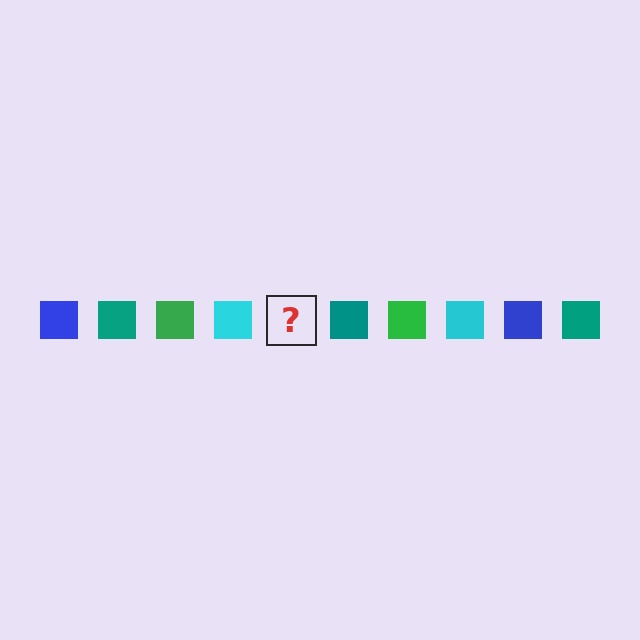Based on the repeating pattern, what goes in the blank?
The blank should be a blue square.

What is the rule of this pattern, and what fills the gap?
The rule is that the pattern cycles through blue, teal, green, cyan squares. The gap should be filled with a blue square.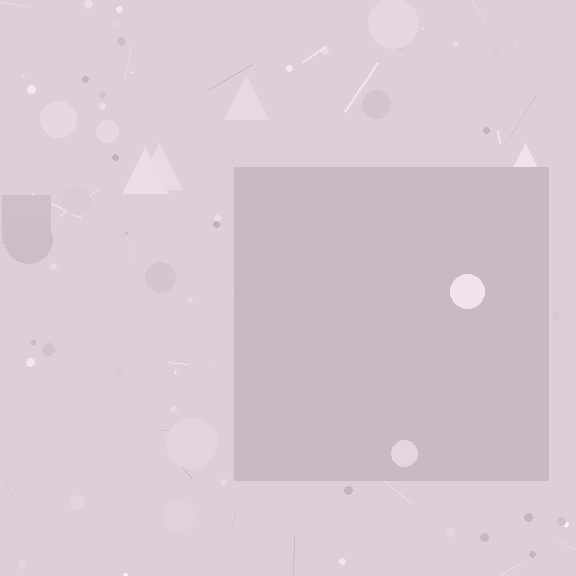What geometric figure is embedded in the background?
A square is embedded in the background.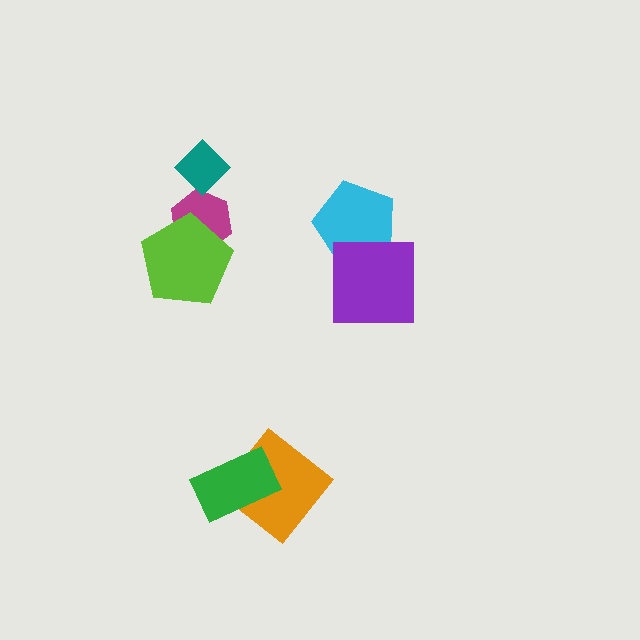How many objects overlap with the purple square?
1 object overlaps with the purple square.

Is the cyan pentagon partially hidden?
Yes, it is partially covered by another shape.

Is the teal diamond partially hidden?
No, no other shape covers it.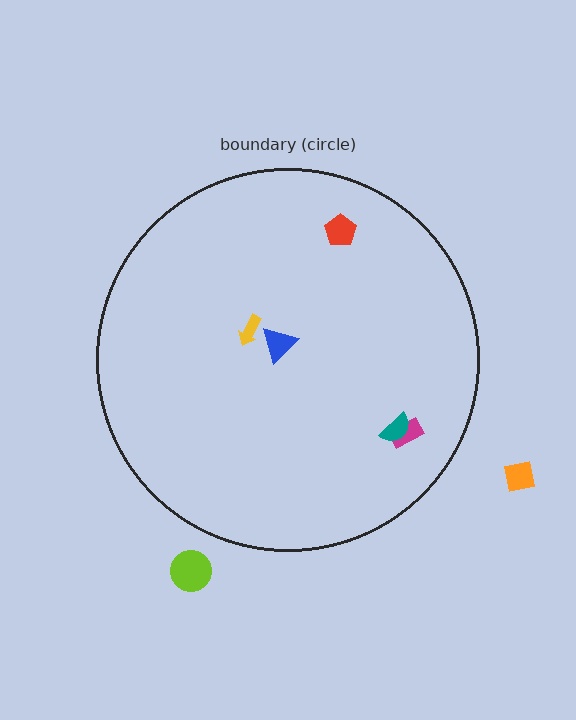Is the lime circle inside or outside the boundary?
Outside.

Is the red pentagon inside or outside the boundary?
Inside.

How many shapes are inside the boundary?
5 inside, 2 outside.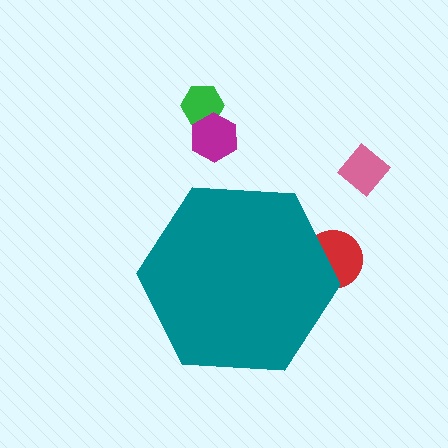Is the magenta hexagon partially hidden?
No, the magenta hexagon is fully visible.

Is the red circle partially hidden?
Yes, the red circle is partially hidden behind the teal hexagon.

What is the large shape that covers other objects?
A teal hexagon.